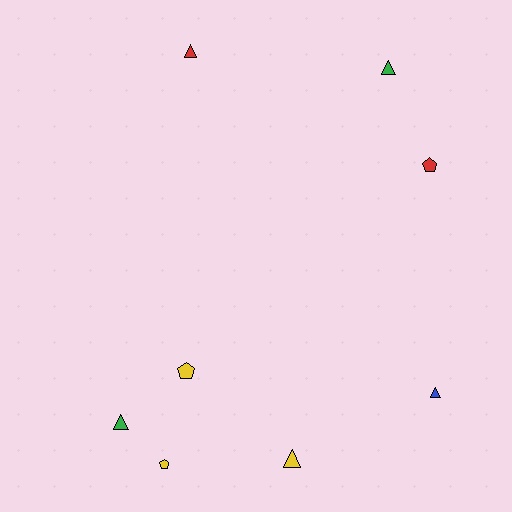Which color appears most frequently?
Yellow, with 3 objects.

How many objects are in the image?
There are 8 objects.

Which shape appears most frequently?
Triangle, with 5 objects.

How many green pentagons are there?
There are no green pentagons.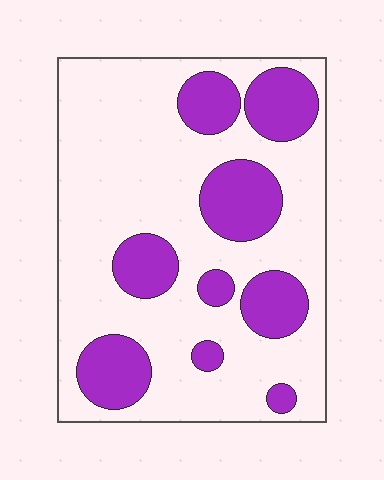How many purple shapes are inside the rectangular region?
9.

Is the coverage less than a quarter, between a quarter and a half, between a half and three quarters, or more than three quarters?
Between a quarter and a half.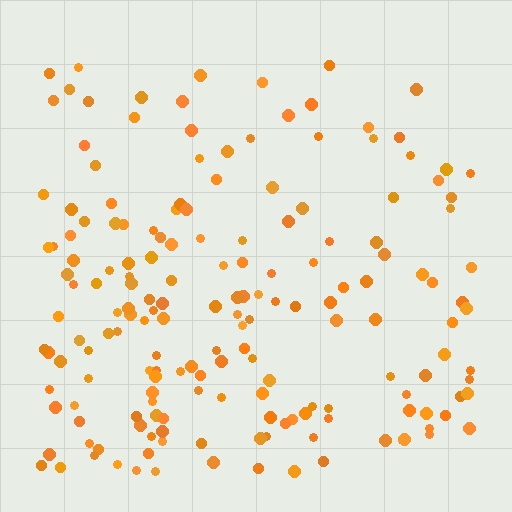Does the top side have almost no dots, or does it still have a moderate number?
Still a moderate number, just noticeably fewer than the bottom.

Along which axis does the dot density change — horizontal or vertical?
Vertical.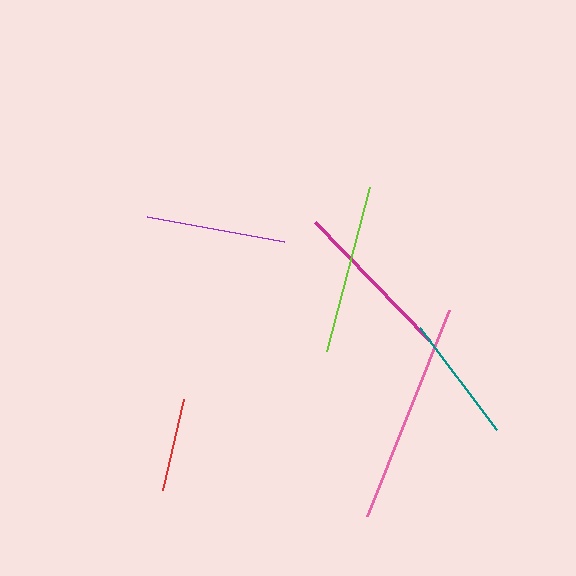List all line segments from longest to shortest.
From longest to shortest: pink, lime, magenta, purple, teal, red.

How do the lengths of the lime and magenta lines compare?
The lime and magenta lines are approximately the same length.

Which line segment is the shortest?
The red line is the shortest at approximately 93 pixels.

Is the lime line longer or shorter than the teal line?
The lime line is longer than the teal line.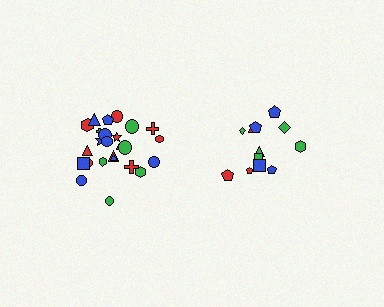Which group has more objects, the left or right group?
The left group.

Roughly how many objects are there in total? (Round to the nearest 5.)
Roughly 35 objects in total.